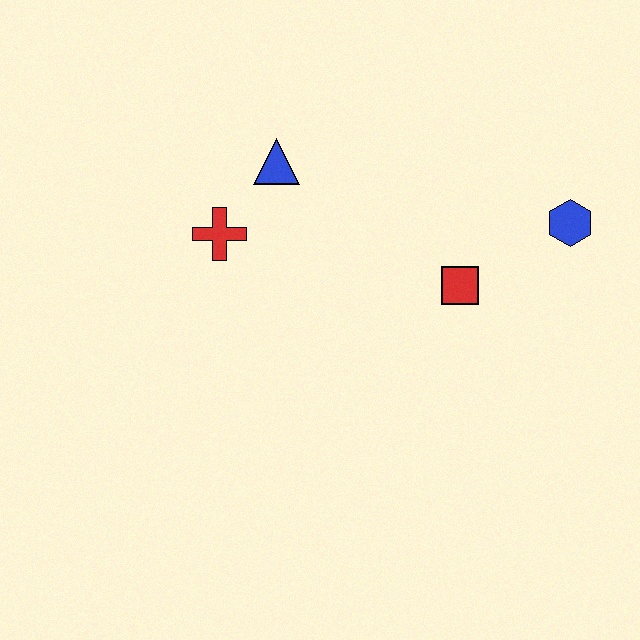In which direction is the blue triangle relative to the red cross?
The blue triangle is above the red cross.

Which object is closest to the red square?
The blue hexagon is closest to the red square.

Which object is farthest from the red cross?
The blue hexagon is farthest from the red cross.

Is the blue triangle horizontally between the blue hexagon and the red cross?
Yes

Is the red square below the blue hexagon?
Yes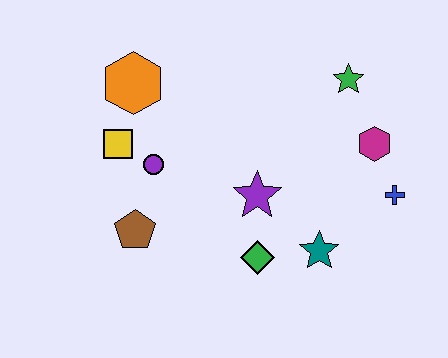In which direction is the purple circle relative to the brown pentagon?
The purple circle is above the brown pentagon.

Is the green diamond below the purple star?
Yes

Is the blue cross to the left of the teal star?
No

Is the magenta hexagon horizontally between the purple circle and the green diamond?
No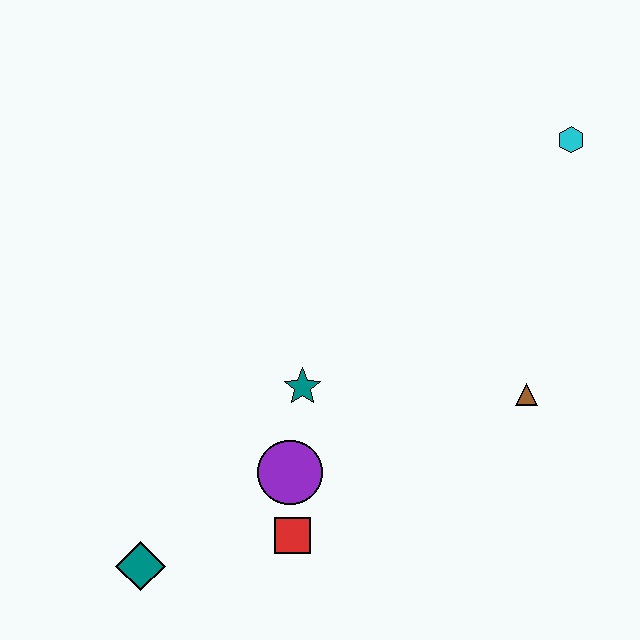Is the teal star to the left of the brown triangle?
Yes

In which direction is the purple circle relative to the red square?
The purple circle is above the red square.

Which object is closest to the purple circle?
The red square is closest to the purple circle.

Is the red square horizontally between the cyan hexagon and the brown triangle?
No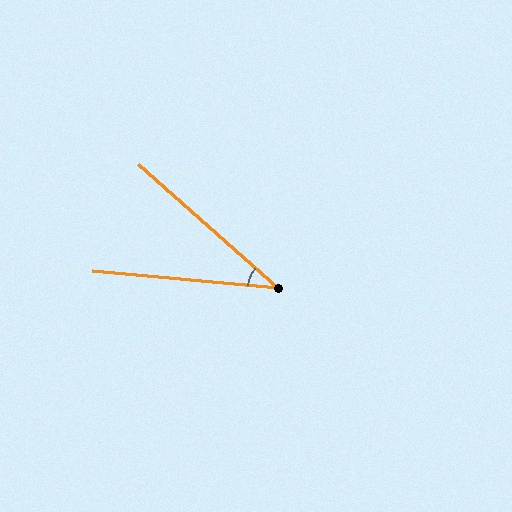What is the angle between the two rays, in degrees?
Approximately 36 degrees.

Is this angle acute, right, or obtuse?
It is acute.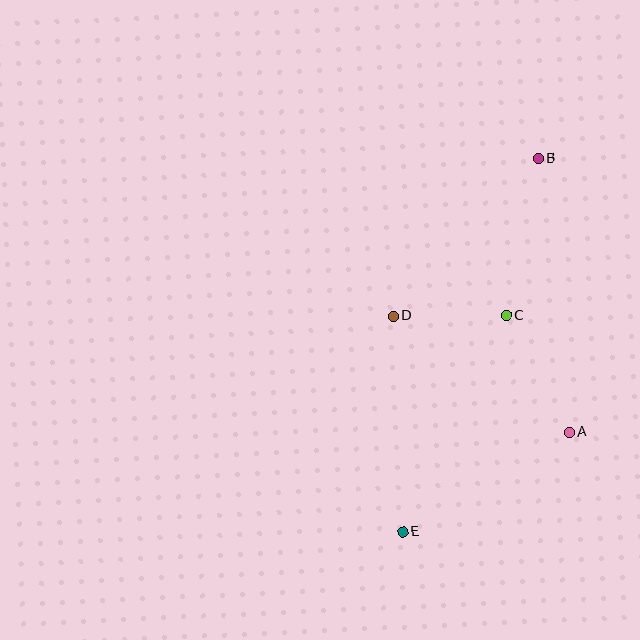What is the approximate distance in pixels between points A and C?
The distance between A and C is approximately 133 pixels.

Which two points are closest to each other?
Points C and D are closest to each other.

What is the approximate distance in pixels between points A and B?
The distance between A and B is approximately 275 pixels.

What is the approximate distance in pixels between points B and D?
The distance between B and D is approximately 214 pixels.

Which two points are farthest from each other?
Points B and E are farthest from each other.